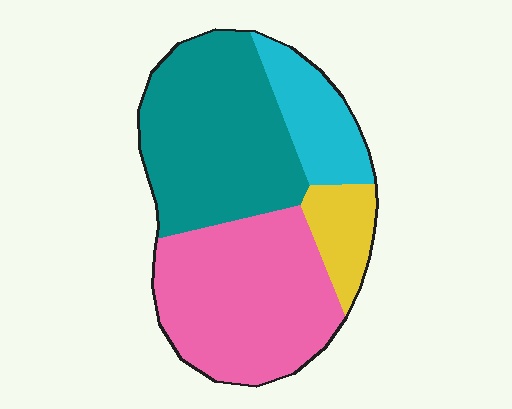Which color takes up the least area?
Yellow, at roughly 10%.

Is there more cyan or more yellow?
Cyan.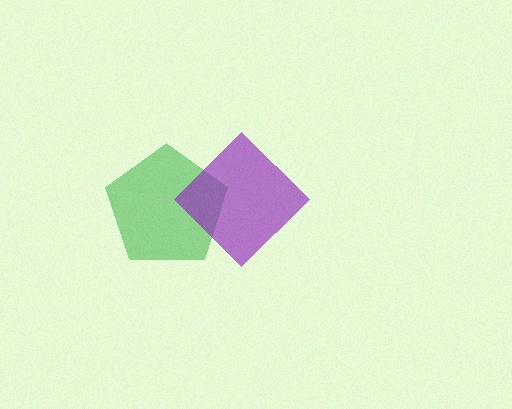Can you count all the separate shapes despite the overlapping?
Yes, there are 2 separate shapes.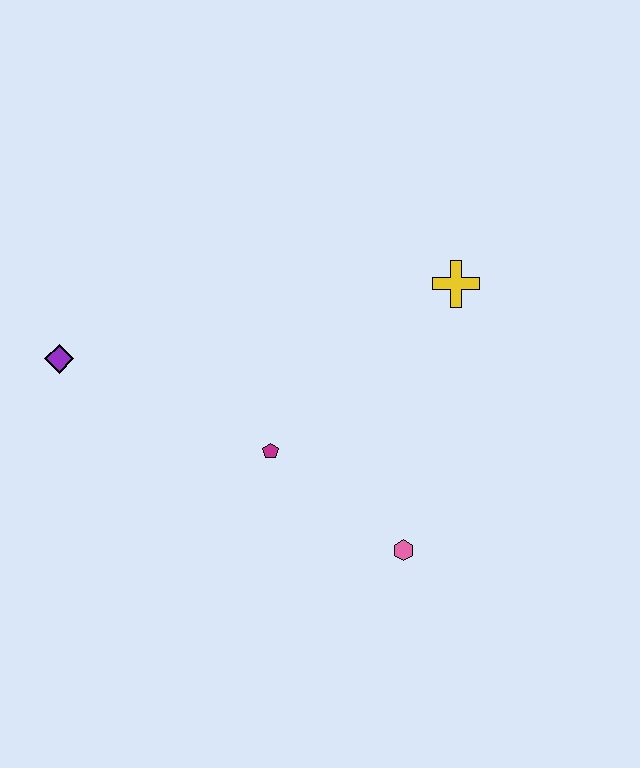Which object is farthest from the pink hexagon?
The purple diamond is farthest from the pink hexagon.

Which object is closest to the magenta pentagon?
The pink hexagon is closest to the magenta pentagon.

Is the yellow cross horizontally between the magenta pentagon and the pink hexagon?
No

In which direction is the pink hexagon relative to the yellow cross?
The pink hexagon is below the yellow cross.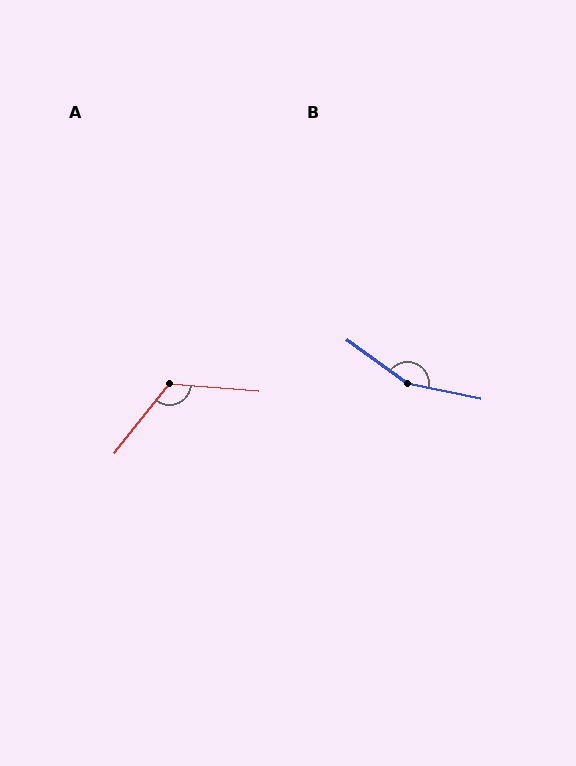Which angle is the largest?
B, at approximately 156 degrees.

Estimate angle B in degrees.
Approximately 156 degrees.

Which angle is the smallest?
A, at approximately 123 degrees.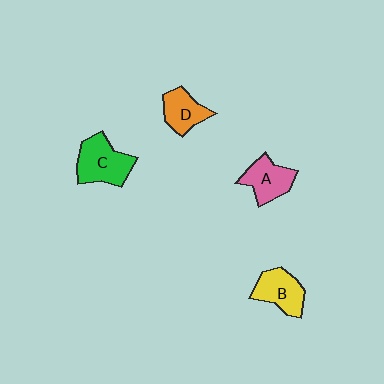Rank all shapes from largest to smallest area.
From largest to smallest: C (green), B (yellow), A (pink), D (orange).